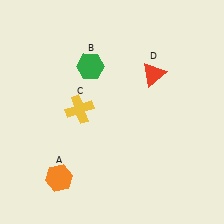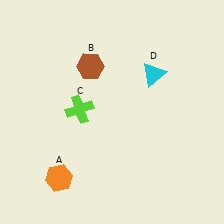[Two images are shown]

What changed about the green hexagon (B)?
In Image 1, B is green. In Image 2, it changed to brown.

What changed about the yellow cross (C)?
In Image 1, C is yellow. In Image 2, it changed to lime.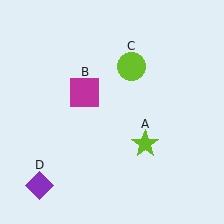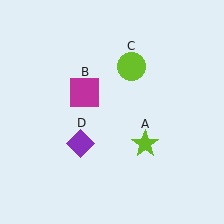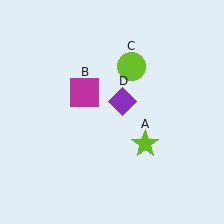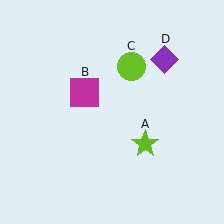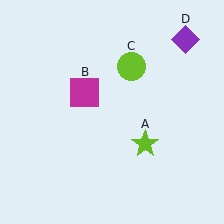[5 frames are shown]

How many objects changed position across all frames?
1 object changed position: purple diamond (object D).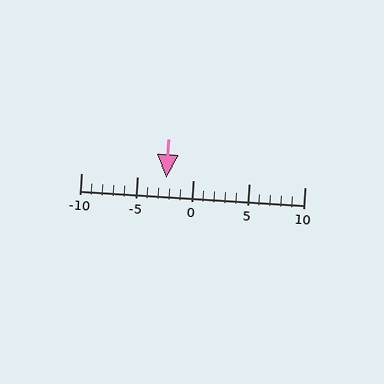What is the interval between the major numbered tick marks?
The major tick marks are spaced 5 units apart.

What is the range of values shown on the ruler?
The ruler shows values from -10 to 10.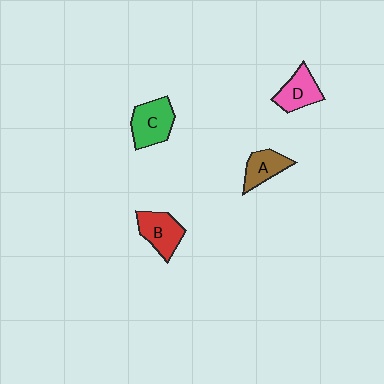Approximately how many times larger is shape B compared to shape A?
Approximately 1.2 times.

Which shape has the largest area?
Shape C (green).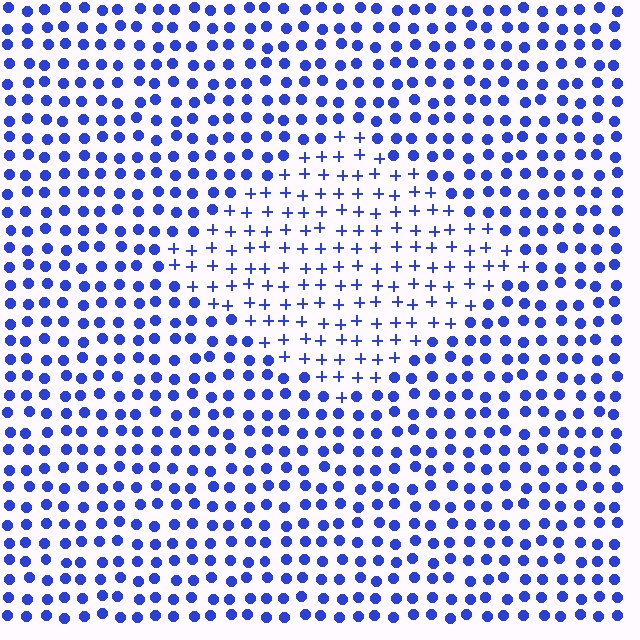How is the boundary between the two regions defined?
The boundary is defined by a change in element shape: plus signs inside vs. circles outside. All elements share the same color and spacing.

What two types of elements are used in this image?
The image uses plus signs inside the diamond region and circles outside it.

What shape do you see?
I see a diamond.